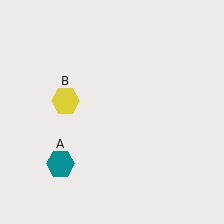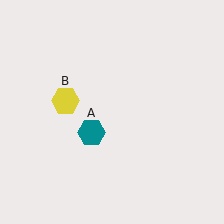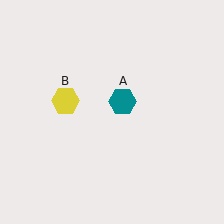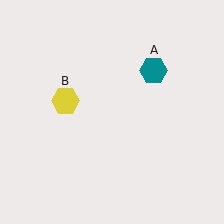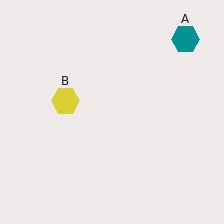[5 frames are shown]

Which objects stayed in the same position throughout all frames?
Yellow hexagon (object B) remained stationary.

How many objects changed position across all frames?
1 object changed position: teal hexagon (object A).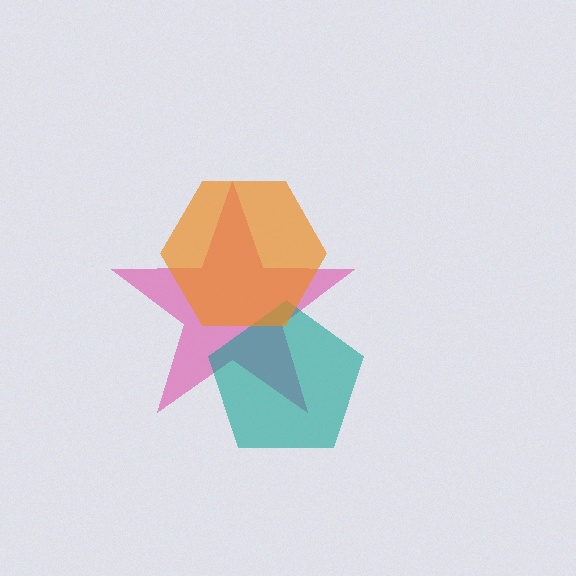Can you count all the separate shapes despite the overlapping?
Yes, there are 3 separate shapes.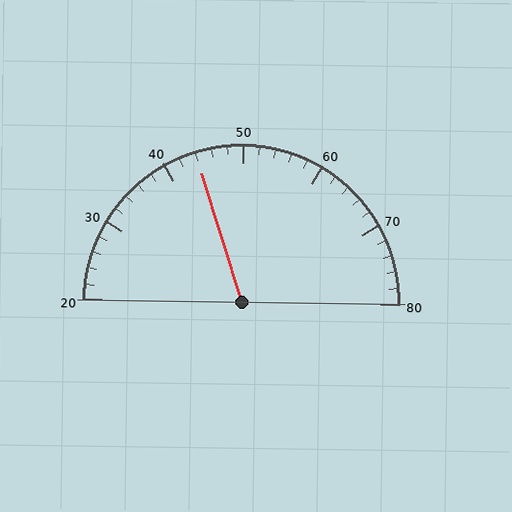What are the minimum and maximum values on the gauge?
The gauge ranges from 20 to 80.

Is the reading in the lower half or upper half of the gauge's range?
The reading is in the lower half of the range (20 to 80).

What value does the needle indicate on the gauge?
The needle indicates approximately 44.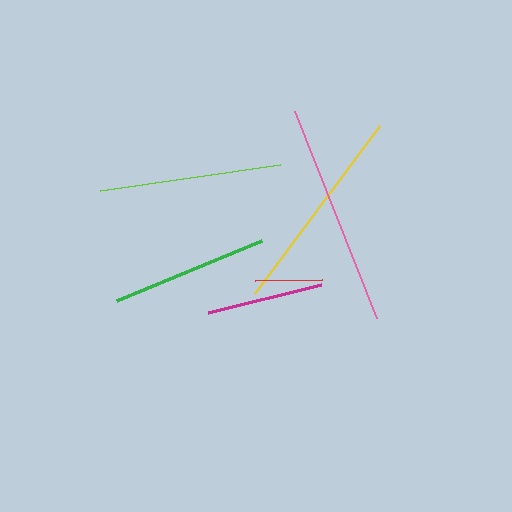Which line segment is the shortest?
The red line is the shortest at approximately 67 pixels.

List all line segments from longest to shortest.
From longest to shortest: pink, yellow, lime, green, magenta, red.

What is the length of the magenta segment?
The magenta segment is approximately 116 pixels long.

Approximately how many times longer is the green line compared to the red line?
The green line is approximately 2.3 times the length of the red line.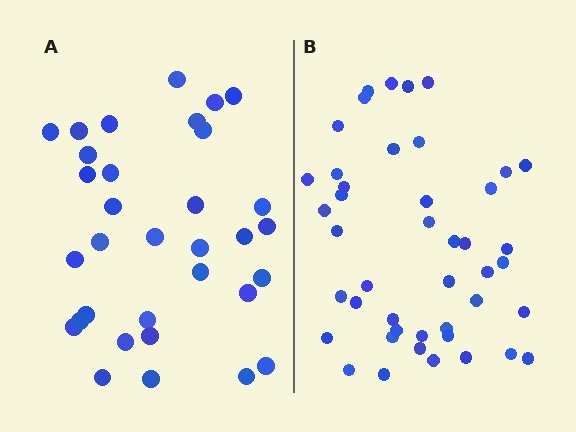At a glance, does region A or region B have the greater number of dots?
Region B (the right region) has more dots.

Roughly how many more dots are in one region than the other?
Region B has roughly 12 or so more dots than region A.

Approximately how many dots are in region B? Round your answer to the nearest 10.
About 40 dots. (The exact count is 44, which rounds to 40.)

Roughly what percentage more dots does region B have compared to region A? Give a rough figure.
About 35% more.